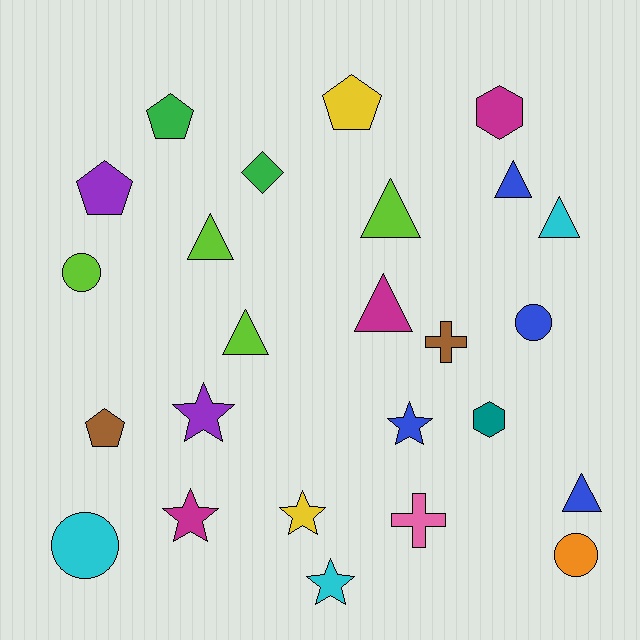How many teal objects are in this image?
There is 1 teal object.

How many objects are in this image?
There are 25 objects.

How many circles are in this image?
There are 4 circles.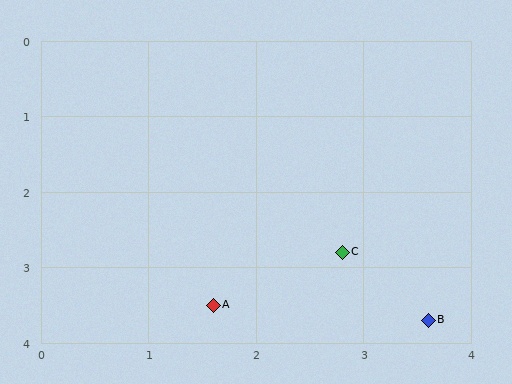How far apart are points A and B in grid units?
Points A and B are about 2.0 grid units apart.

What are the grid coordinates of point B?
Point B is at approximately (3.6, 3.7).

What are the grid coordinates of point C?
Point C is at approximately (2.8, 2.8).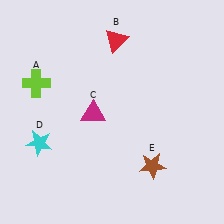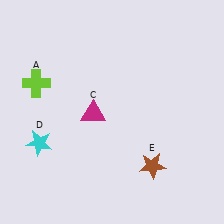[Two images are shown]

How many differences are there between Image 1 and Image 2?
There is 1 difference between the two images.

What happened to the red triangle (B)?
The red triangle (B) was removed in Image 2. It was in the top-right area of Image 1.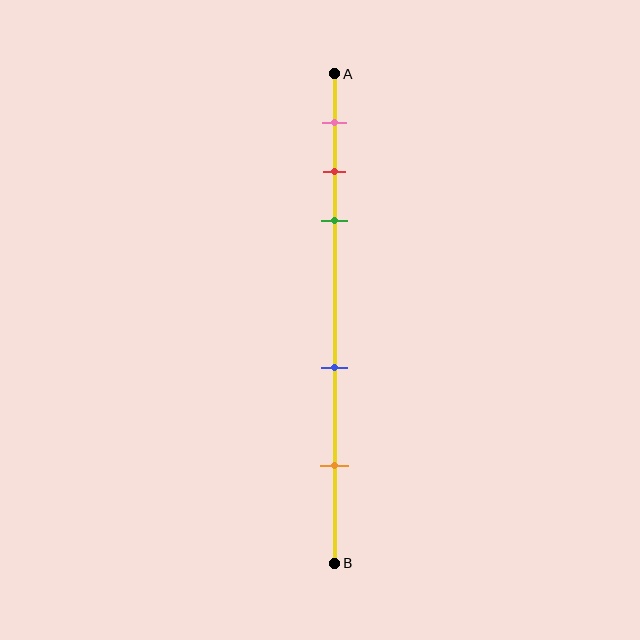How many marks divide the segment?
There are 5 marks dividing the segment.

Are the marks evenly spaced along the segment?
No, the marks are not evenly spaced.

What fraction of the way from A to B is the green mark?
The green mark is approximately 30% (0.3) of the way from A to B.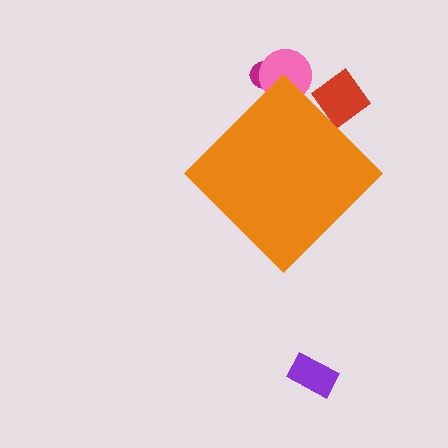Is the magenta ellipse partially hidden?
Yes, the magenta ellipse is partially hidden behind the orange diamond.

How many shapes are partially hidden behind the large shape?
3 shapes are partially hidden.